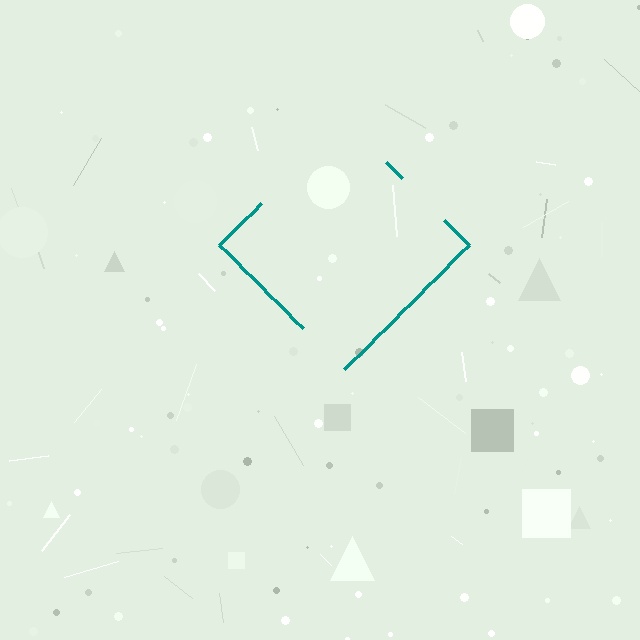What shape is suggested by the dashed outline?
The dashed outline suggests a diamond.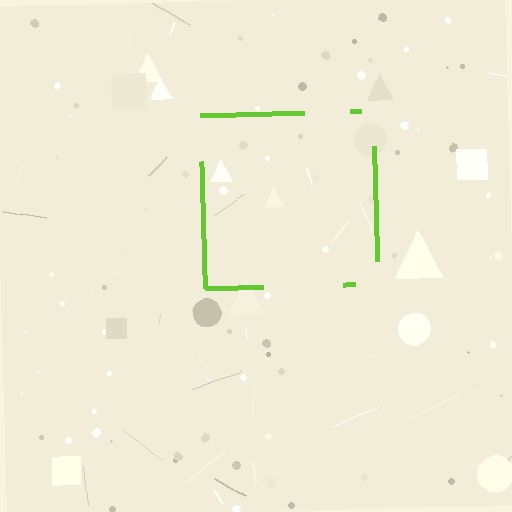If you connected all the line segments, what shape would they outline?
They would outline a square.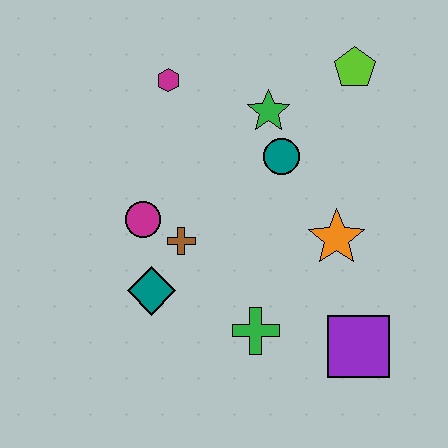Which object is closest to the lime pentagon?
The green star is closest to the lime pentagon.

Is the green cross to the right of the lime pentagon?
No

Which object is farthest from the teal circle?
The purple square is farthest from the teal circle.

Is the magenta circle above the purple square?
Yes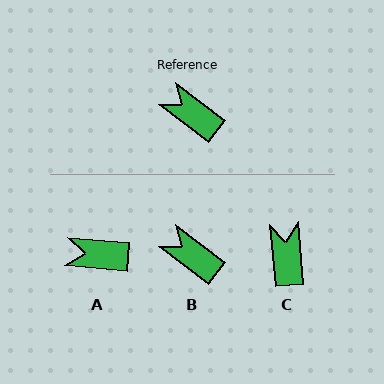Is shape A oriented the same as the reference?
No, it is off by about 32 degrees.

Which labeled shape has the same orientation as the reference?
B.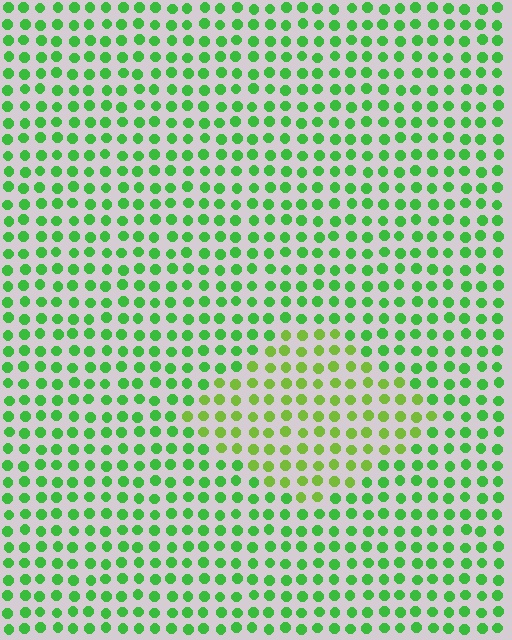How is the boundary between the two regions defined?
The boundary is defined purely by a slight shift in hue (about 29 degrees). Spacing, size, and orientation are identical on both sides.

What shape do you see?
I see a diamond.